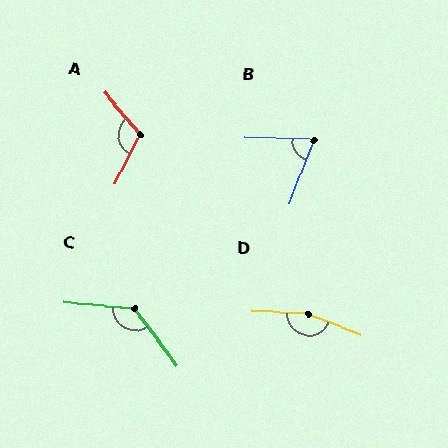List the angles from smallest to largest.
B (70°), A (114°), C (131°), D (162°).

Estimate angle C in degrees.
Approximately 131 degrees.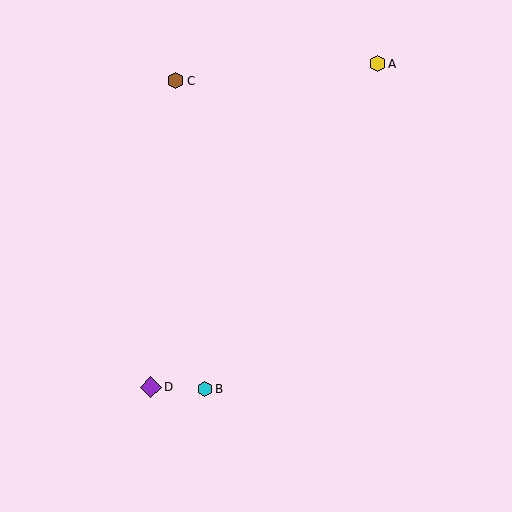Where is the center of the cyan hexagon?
The center of the cyan hexagon is at (205, 389).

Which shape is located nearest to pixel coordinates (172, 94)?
The brown hexagon (labeled C) at (176, 81) is nearest to that location.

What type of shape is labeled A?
Shape A is a yellow hexagon.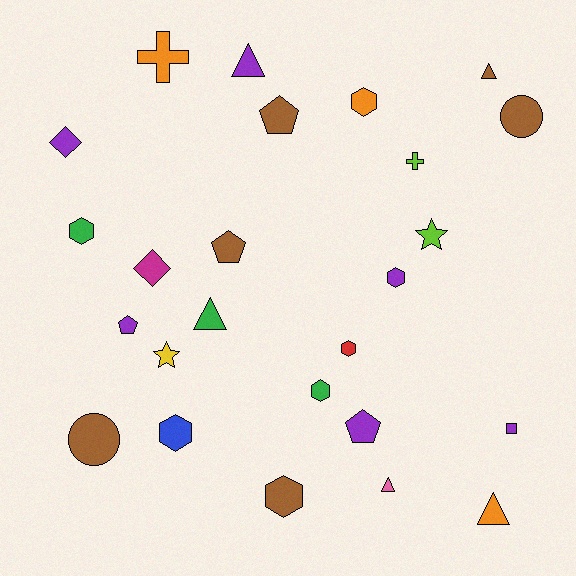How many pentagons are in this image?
There are 4 pentagons.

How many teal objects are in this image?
There are no teal objects.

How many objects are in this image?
There are 25 objects.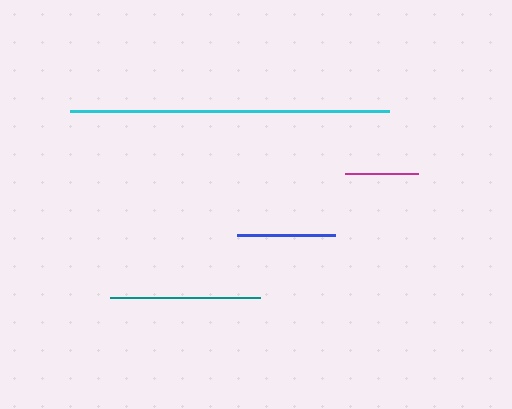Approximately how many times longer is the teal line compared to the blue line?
The teal line is approximately 1.5 times the length of the blue line.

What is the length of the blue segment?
The blue segment is approximately 98 pixels long.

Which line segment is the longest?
The cyan line is the longest at approximately 319 pixels.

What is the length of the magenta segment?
The magenta segment is approximately 72 pixels long.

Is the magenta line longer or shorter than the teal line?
The teal line is longer than the magenta line.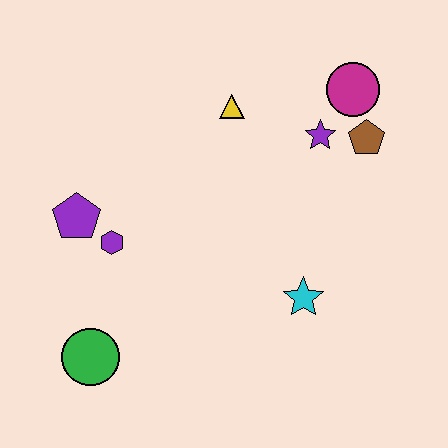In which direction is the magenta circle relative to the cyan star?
The magenta circle is above the cyan star.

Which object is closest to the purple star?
The brown pentagon is closest to the purple star.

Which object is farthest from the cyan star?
The purple pentagon is farthest from the cyan star.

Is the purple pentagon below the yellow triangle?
Yes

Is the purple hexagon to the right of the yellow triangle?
No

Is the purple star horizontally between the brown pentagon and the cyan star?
Yes